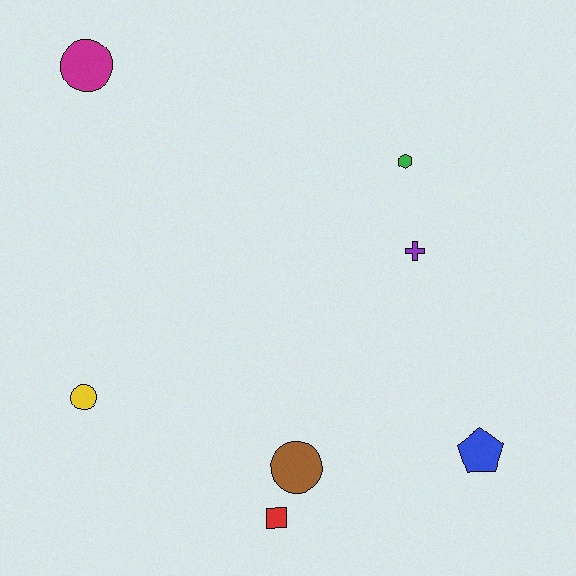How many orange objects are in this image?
There are no orange objects.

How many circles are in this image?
There are 3 circles.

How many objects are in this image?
There are 7 objects.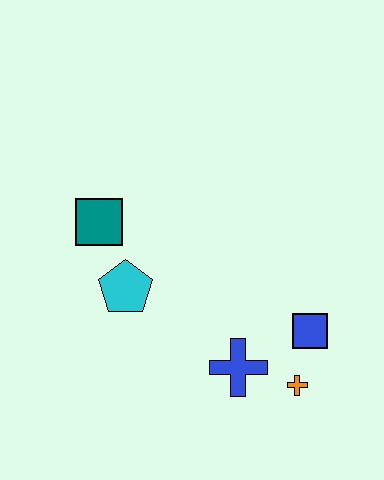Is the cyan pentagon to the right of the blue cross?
No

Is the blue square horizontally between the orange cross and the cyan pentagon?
No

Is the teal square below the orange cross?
No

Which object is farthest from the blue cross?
The teal square is farthest from the blue cross.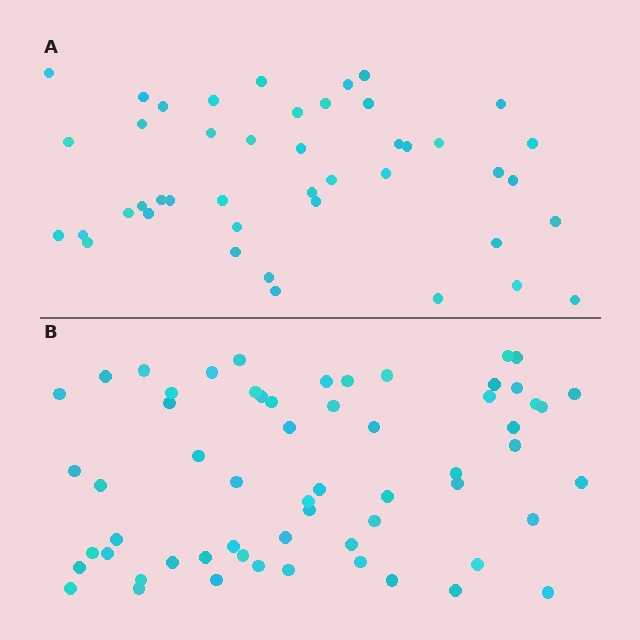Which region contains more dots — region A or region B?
Region B (the bottom region) has more dots.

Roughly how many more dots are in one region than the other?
Region B has approximately 15 more dots than region A.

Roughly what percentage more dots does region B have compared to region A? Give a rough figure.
About 35% more.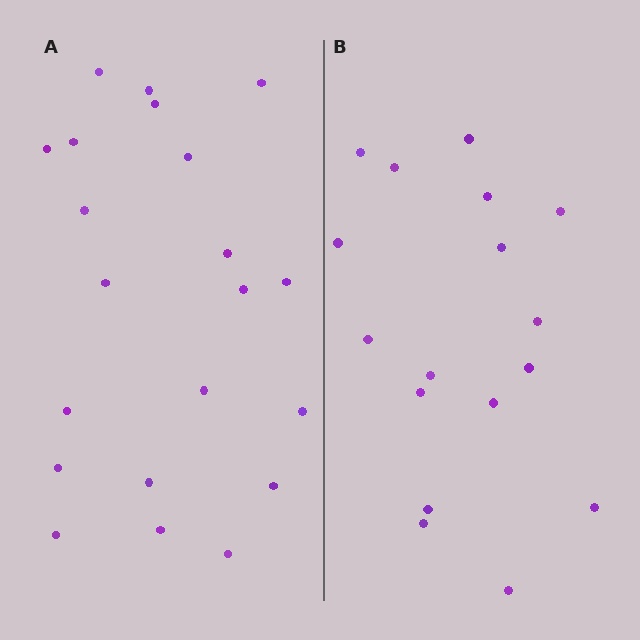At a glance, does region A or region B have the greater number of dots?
Region A (the left region) has more dots.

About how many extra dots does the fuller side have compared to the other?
Region A has about 4 more dots than region B.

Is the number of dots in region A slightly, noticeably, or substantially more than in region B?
Region A has only slightly more — the two regions are fairly close. The ratio is roughly 1.2 to 1.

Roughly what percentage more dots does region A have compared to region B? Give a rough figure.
About 25% more.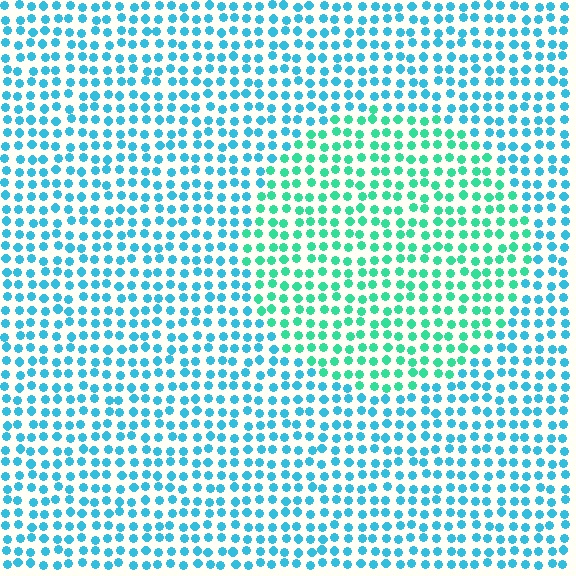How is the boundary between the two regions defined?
The boundary is defined purely by a slight shift in hue (about 35 degrees). Spacing, size, and orientation are identical on both sides.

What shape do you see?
I see a circle.